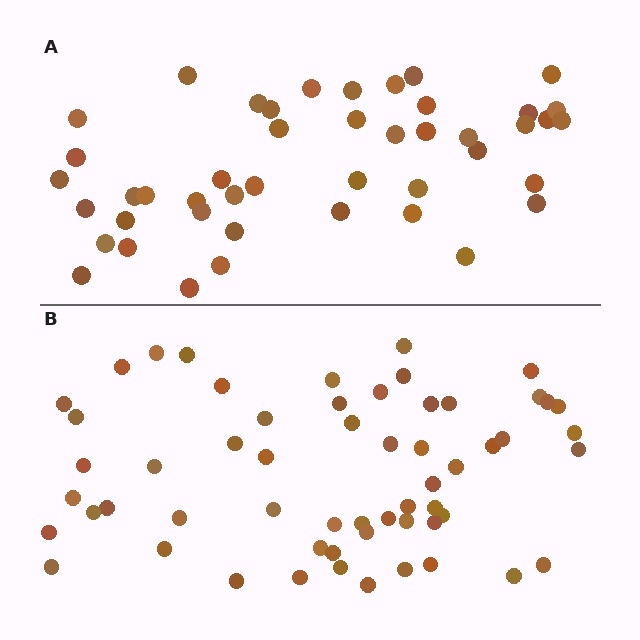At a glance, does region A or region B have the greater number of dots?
Region B (the bottom region) has more dots.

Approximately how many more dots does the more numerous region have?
Region B has approximately 15 more dots than region A.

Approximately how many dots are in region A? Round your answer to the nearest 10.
About 40 dots. (The exact count is 45, which rounds to 40.)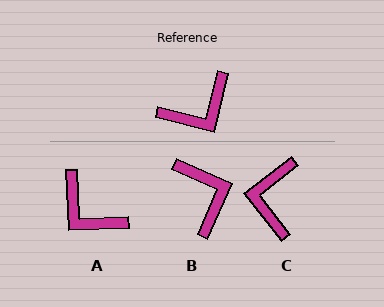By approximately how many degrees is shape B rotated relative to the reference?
Approximately 80 degrees counter-clockwise.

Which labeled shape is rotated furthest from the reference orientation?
C, about 128 degrees away.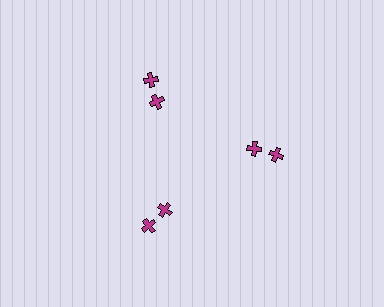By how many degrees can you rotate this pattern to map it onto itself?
The pattern maps onto itself every 120 degrees of rotation.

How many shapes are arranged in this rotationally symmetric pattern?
There are 6 shapes, arranged in 3 groups of 2.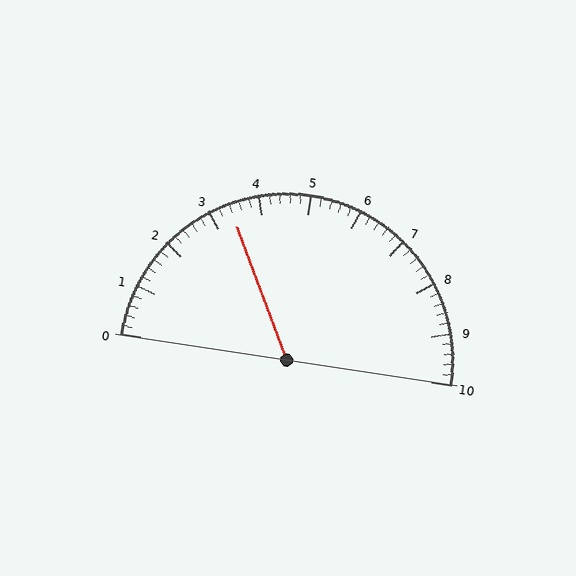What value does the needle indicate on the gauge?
The needle indicates approximately 3.4.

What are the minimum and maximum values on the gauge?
The gauge ranges from 0 to 10.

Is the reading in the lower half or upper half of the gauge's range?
The reading is in the lower half of the range (0 to 10).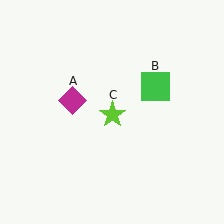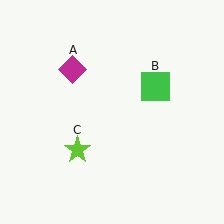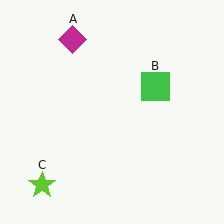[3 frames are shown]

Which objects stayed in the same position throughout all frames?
Green square (object B) remained stationary.